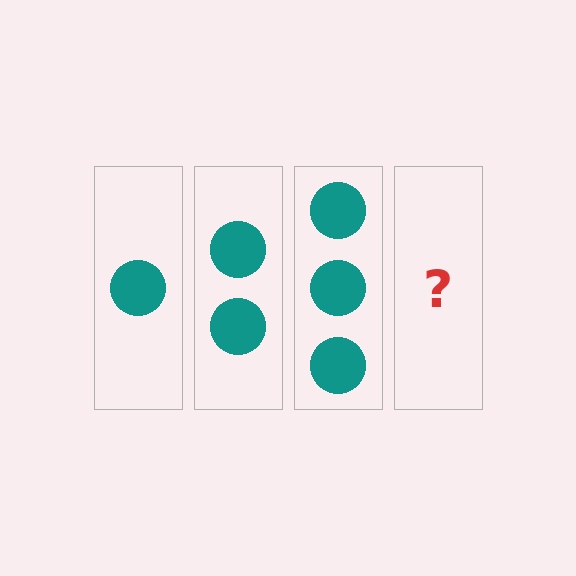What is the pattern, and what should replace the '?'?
The pattern is that each step adds one more circle. The '?' should be 4 circles.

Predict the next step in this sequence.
The next step is 4 circles.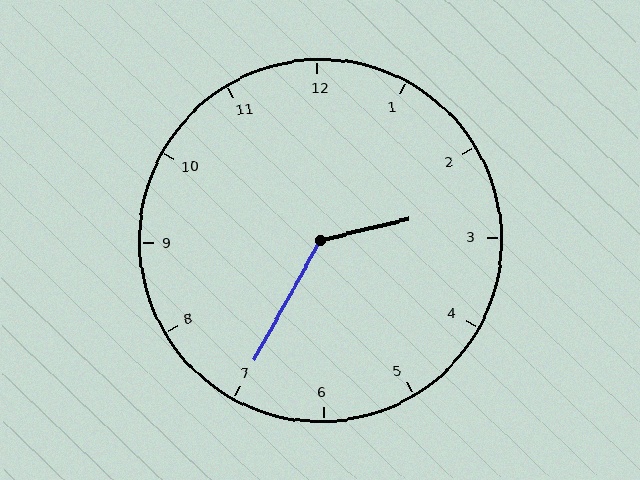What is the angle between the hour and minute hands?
Approximately 132 degrees.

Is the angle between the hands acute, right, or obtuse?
It is obtuse.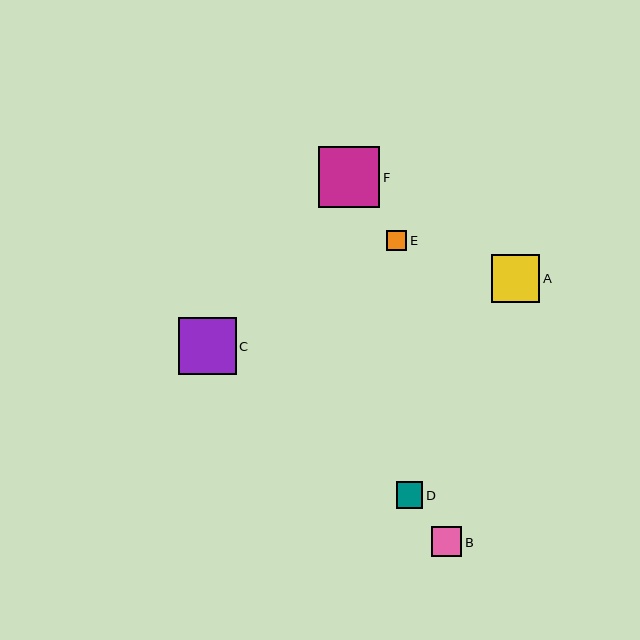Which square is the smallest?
Square E is the smallest with a size of approximately 20 pixels.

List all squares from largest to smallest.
From largest to smallest: F, C, A, B, D, E.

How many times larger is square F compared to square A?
Square F is approximately 1.3 times the size of square A.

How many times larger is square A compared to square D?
Square A is approximately 1.8 times the size of square D.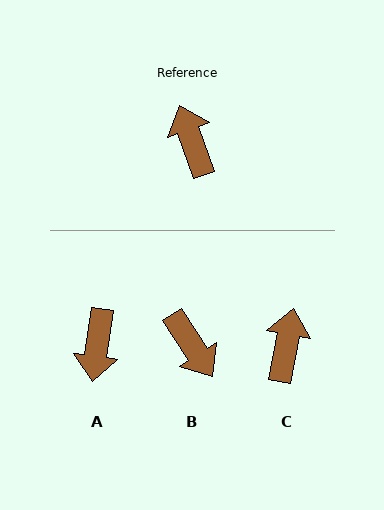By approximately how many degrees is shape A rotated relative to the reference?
Approximately 152 degrees counter-clockwise.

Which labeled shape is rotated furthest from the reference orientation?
B, about 167 degrees away.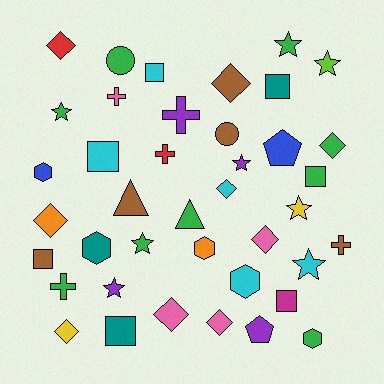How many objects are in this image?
There are 40 objects.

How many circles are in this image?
There are 2 circles.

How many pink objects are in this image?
There are 4 pink objects.